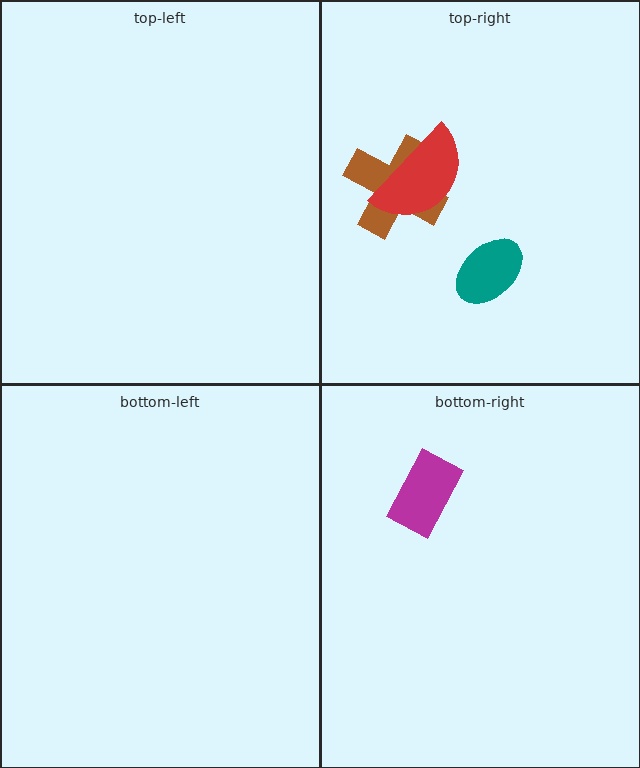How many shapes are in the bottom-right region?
1.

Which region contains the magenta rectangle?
The bottom-right region.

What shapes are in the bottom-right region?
The magenta rectangle.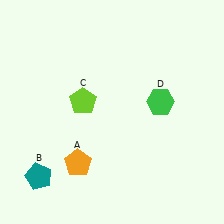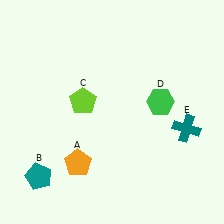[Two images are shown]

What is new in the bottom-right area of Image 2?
A teal cross (E) was added in the bottom-right area of Image 2.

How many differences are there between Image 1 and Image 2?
There is 1 difference between the two images.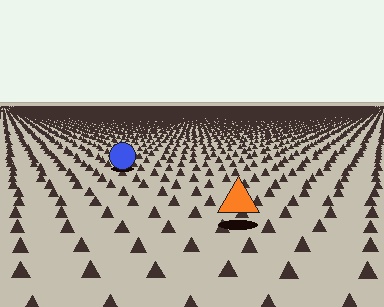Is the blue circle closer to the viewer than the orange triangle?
No. The orange triangle is closer — you can tell from the texture gradient: the ground texture is coarser near it.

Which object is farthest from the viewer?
The blue circle is farthest from the viewer. It appears smaller and the ground texture around it is denser.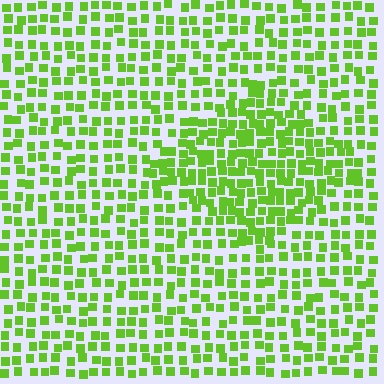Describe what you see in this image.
The image contains small lime elements arranged at two different densities. A diamond-shaped region is visible where the elements are more densely packed than the surrounding area.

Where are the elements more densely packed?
The elements are more densely packed inside the diamond boundary.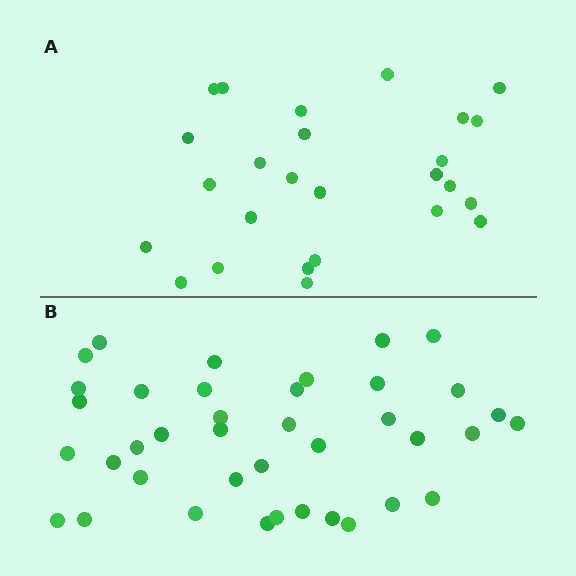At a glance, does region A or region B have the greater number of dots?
Region B (the bottom region) has more dots.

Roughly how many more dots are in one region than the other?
Region B has approximately 15 more dots than region A.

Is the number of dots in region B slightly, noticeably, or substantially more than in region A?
Region B has substantially more. The ratio is roughly 1.5 to 1.